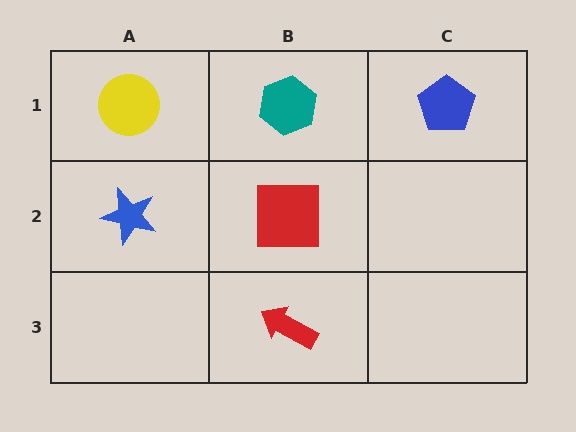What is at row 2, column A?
A blue star.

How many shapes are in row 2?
2 shapes.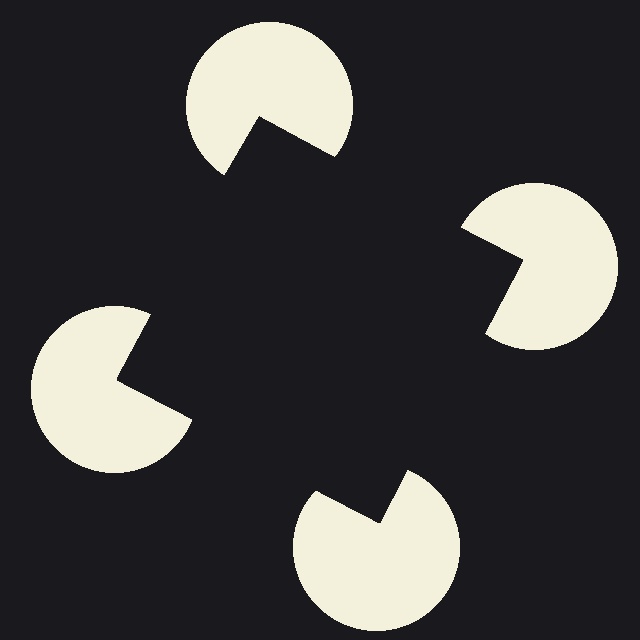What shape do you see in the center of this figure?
An illusory square — its edges are inferred from the aligned wedge cuts in the pac-man discs, not physically drawn.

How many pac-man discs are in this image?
There are 4 — one at each vertex of the illusory square.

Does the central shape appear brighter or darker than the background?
It typically appears slightly darker than the background, even though no actual brightness change is drawn.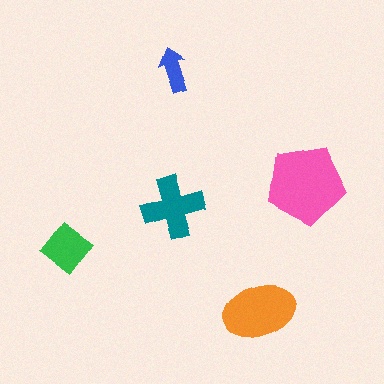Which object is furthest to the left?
The green diamond is leftmost.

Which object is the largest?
The pink pentagon.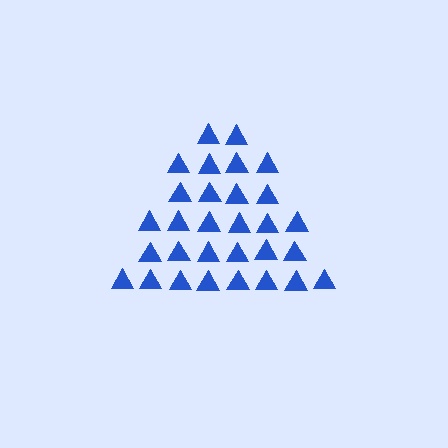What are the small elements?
The small elements are triangles.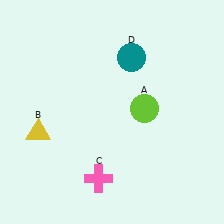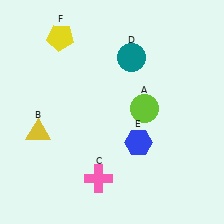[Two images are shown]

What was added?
A blue hexagon (E), a yellow pentagon (F) were added in Image 2.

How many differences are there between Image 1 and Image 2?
There are 2 differences between the two images.